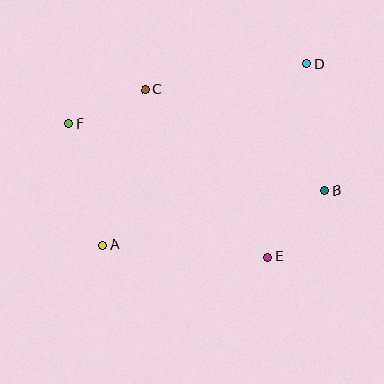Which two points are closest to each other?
Points C and F are closest to each other.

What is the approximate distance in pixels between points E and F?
The distance between E and F is approximately 240 pixels.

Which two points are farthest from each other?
Points A and D are farthest from each other.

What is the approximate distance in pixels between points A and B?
The distance between A and B is approximately 229 pixels.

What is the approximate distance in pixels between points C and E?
The distance between C and E is approximately 208 pixels.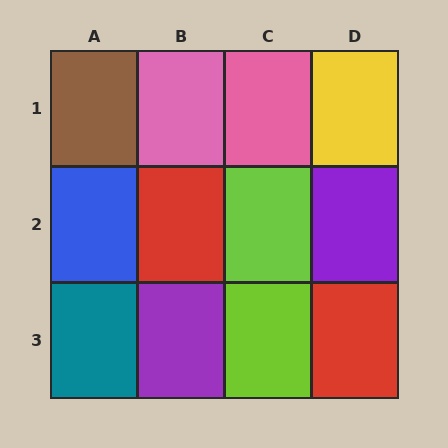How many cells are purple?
2 cells are purple.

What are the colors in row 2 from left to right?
Blue, red, lime, purple.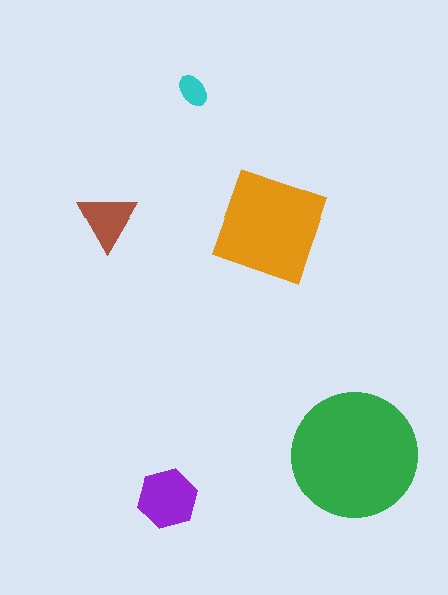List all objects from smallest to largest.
The cyan ellipse, the brown triangle, the purple hexagon, the orange square, the green circle.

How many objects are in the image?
There are 5 objects in the image.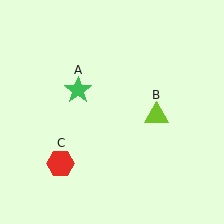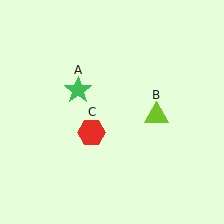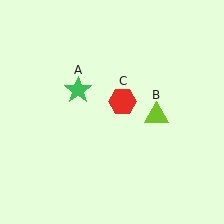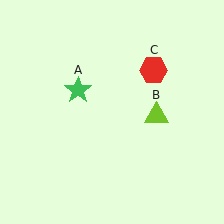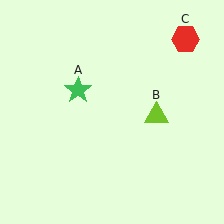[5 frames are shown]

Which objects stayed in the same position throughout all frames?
Green star (object A) and lime triangle (object B) remained stationary.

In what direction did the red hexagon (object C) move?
The red hexagon (object C) moved up and to the right.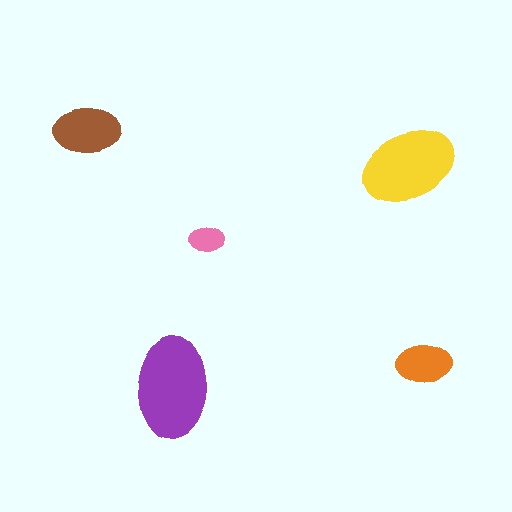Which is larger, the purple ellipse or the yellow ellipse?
The purple one.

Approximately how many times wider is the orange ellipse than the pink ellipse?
About 1.5 times wider.